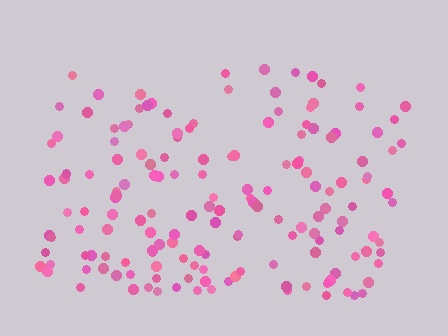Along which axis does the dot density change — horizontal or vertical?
Vertical.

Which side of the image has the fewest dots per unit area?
The top.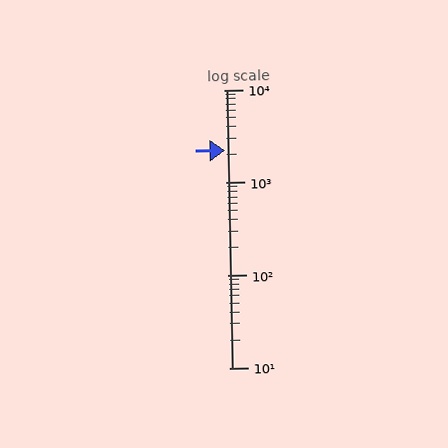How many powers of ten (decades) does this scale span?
The scale spans 3 decades, from 10 to 10000.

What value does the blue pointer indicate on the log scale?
The pointer indicates approximately 2200.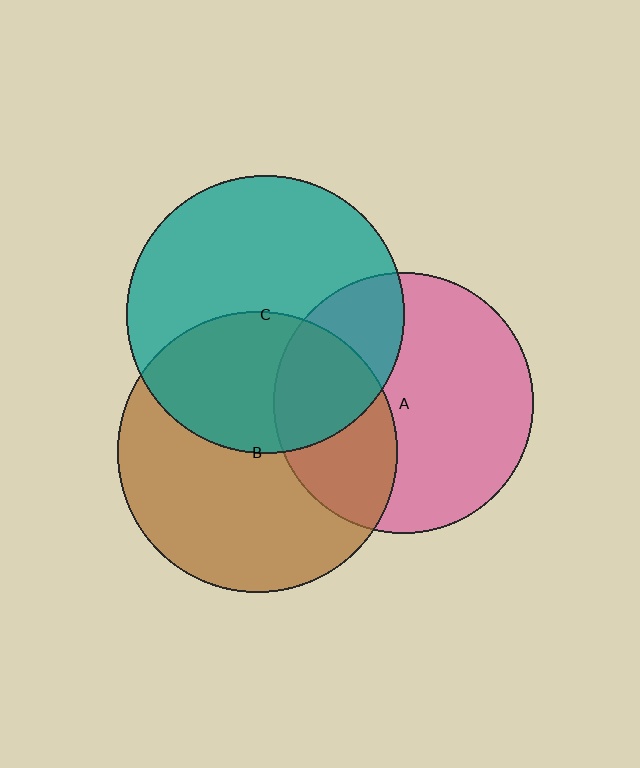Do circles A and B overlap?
Yes.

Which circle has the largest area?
Circle B (brown).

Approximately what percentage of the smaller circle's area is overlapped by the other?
Approximately 35%.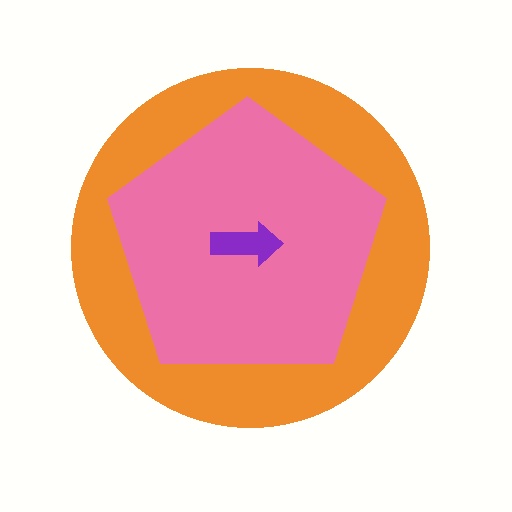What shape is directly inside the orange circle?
The pink pentagon.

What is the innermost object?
The purple arrow.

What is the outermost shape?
The orange circle.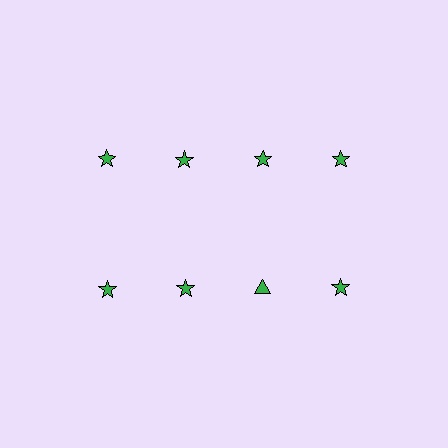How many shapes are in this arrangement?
There are 8 shapes arranged in a grid pattern.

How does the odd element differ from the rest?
It has a different shape: triangle instead of star.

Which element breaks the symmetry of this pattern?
The green triangle in the second row, center column breaks the symmetry. All other shapes are green stars.